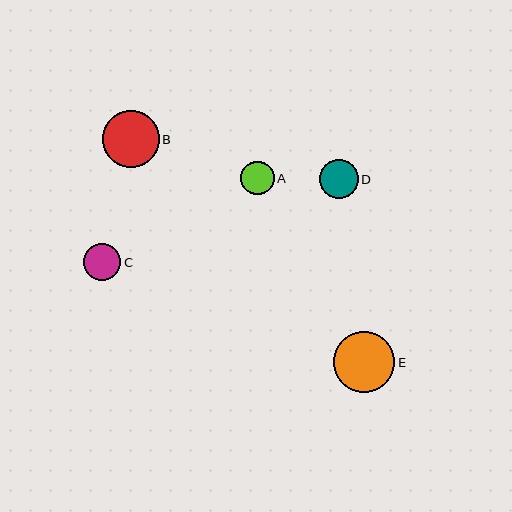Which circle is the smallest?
Circle A is the smallest with a size of approximately 33 pixels.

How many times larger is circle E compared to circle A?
Circle E is approximately 1.8 times the size of circle A.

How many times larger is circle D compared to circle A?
Circle D is approximately 1.2 times the size of circle A.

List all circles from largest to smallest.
From largest to smallest: E, B, D, C, A.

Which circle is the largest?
Circle E is the largest with a size of approximately 61 pixels.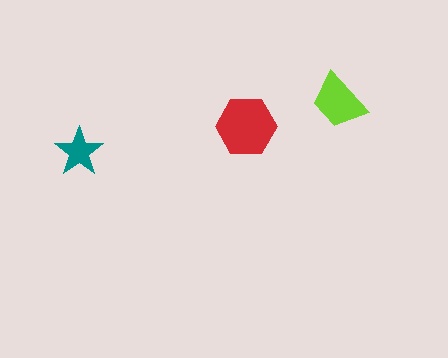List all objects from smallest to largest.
The teal star, the lime trapezoid, the red hexagon.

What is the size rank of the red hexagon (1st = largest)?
1st.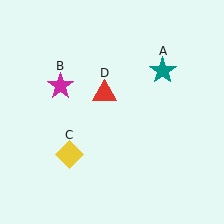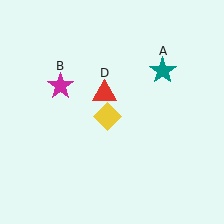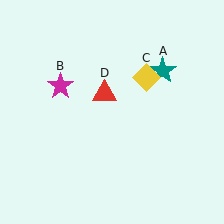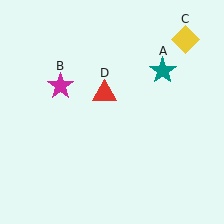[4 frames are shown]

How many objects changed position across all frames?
1 object changed position: yellow diamond (object C).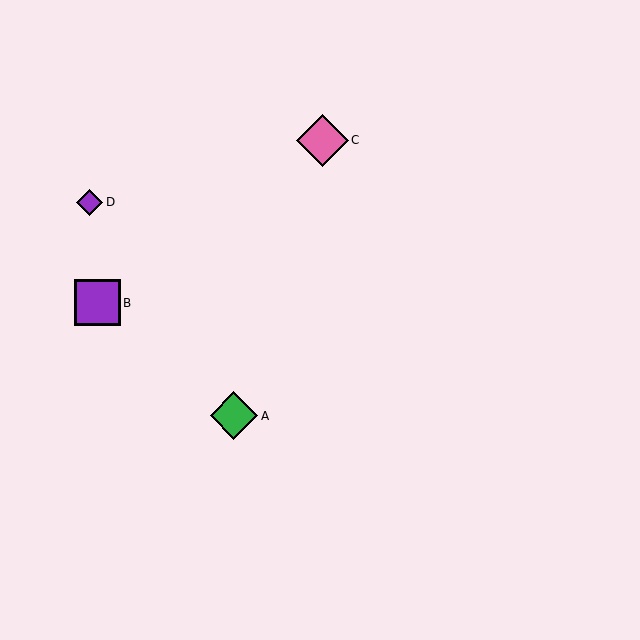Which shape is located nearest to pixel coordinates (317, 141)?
The pink diamond (labeled C) at (322, 140) is nearest to that location.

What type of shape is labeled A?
Shape A is a green diamond.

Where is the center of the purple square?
The center of the purple square is at (98, 303).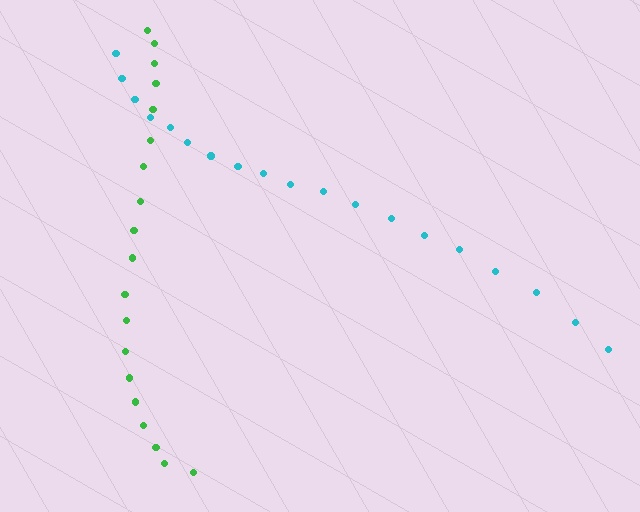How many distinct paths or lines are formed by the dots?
There are 2 distinct paths.